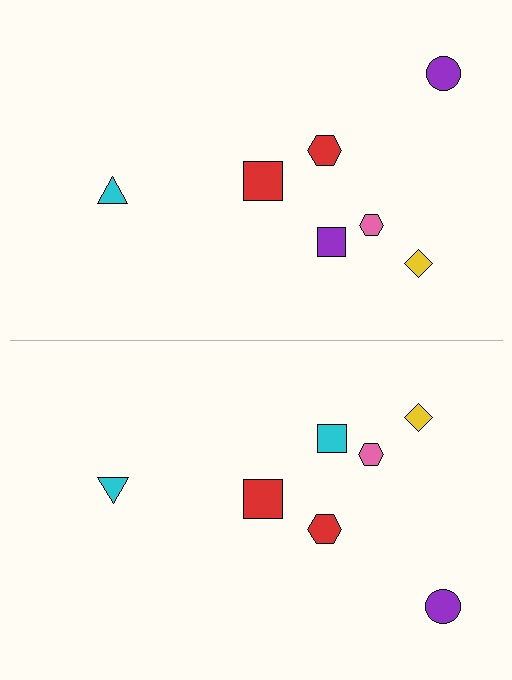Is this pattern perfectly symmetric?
No, the pattern is not perfectly symmetric. The cyan square on the bottom side breaks the symmetry — its mirror counterpart is purple.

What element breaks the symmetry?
The cyan square on the bottom side breaks the symmetry — its mirror counterpart is purple.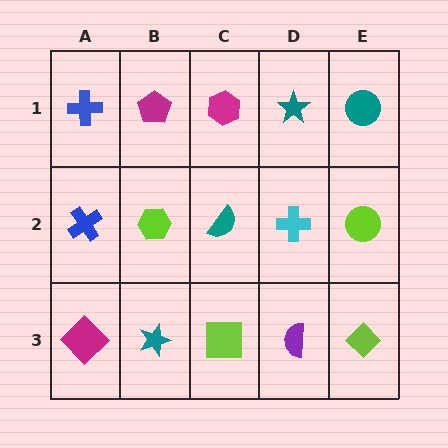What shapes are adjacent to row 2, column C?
A magenta hexagon (row 1, column C), a lime square (row 3, column C), a lime hexagon (row 2, column B), a cyan cross (row 2, column D).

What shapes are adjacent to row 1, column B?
A lime hexagon (row 2, column B), a blue cross (row 1, column A), a magenta hexagon (row 1, column C).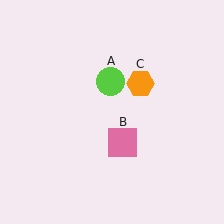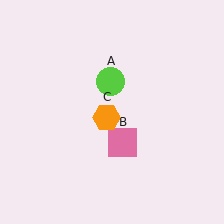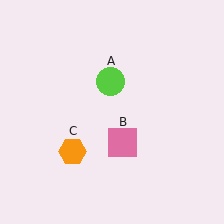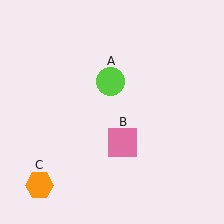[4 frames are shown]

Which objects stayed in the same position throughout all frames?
Lime circle (object A) and pink square (object B) remained stationary.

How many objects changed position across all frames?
1 object changed position: orange hexagon (object C).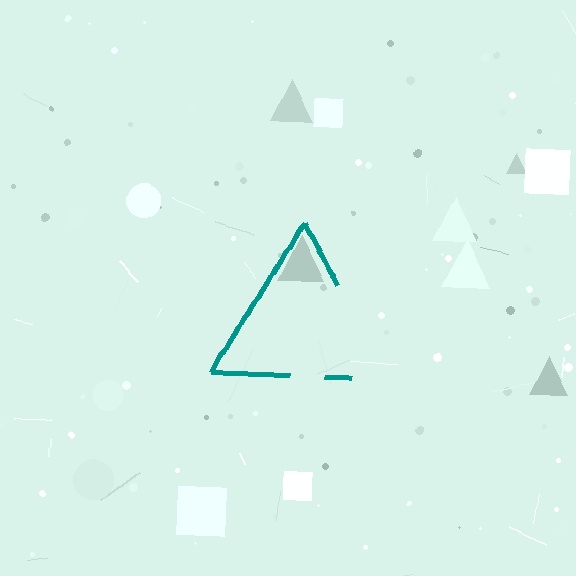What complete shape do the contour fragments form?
The contour fragments form a triangle.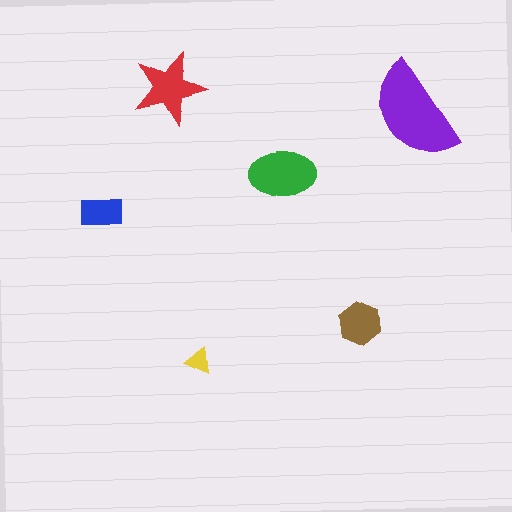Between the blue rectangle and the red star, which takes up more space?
The red star.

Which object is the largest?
The purple semicircle.